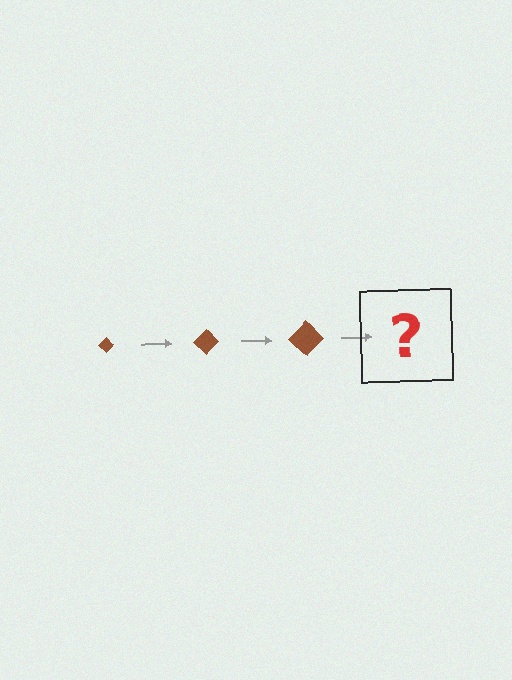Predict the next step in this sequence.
The next step is a brown diamond, larger than the previous one.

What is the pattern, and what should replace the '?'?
The pattern is that the diamond gets progressively larger each step. The '?' should be a brown diamond, larger than the previous one.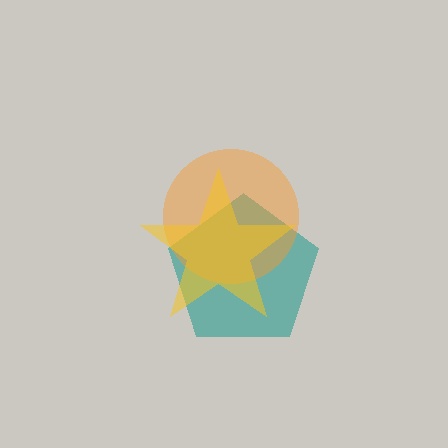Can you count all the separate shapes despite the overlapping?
Yes, there are 3 separate shapes.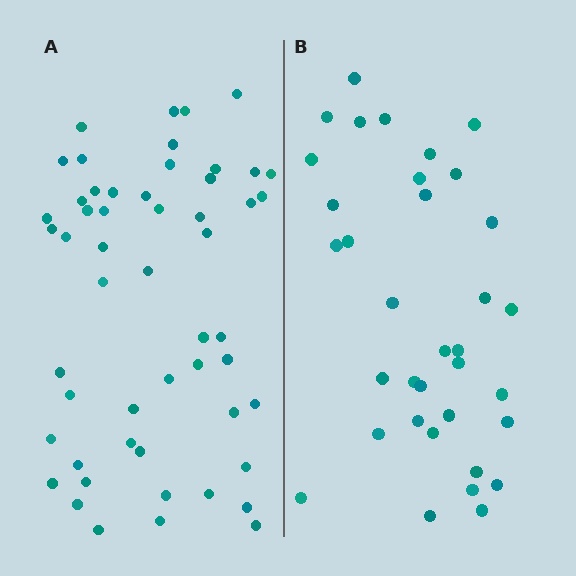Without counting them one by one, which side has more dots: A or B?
Region A (the left region) has more dots.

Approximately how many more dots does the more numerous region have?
Region A has approximately 20 more dots than region B.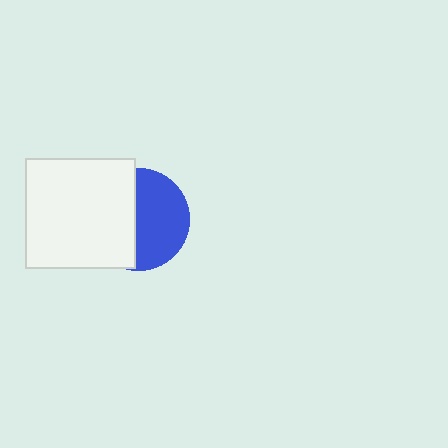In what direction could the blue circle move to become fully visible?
The blue circle could move right. That would shift it out from behind the white square entirely.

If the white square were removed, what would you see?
You would see the complete blue circle.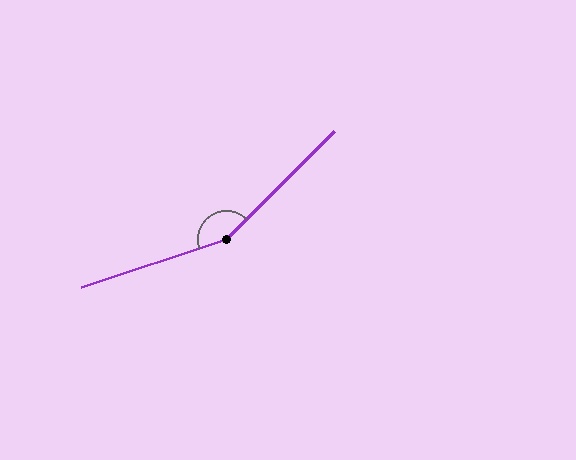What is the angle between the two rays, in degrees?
Approximately 153 degrees.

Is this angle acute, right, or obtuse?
It is obtuse.